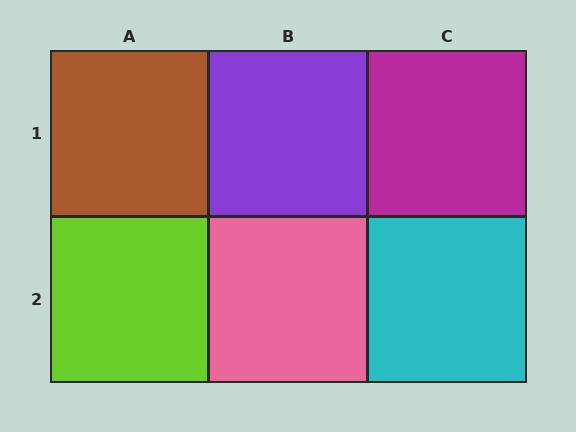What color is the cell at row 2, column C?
Cyan.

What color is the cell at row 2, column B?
Pink.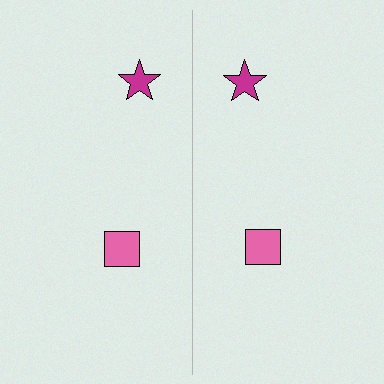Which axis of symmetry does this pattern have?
The pattern has a vertical axis of symmetry running through the center of the image.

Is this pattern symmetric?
Yes, this pattern has bilateral (reflection) symmetry.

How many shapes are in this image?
There are 4 shapes in this image.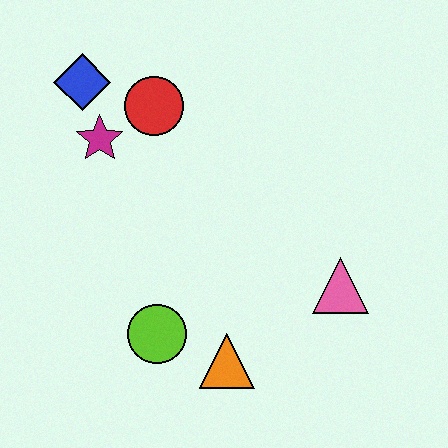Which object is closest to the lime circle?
The orange triangle is closest to the lime circle.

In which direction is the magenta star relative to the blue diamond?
The magenta star is below the blue diamond.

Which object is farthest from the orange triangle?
The blue diamond is farthest from the orange triangle.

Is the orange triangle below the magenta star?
Yes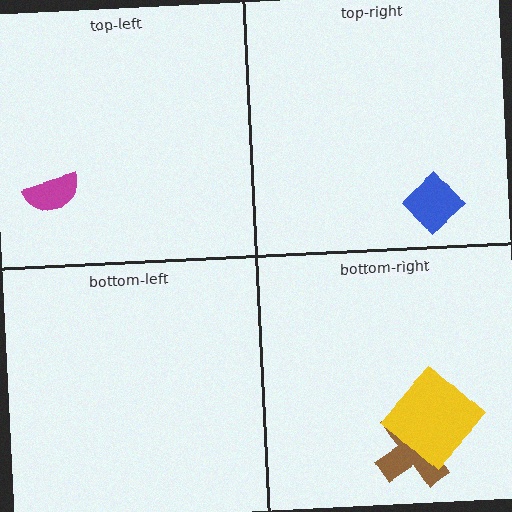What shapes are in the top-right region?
The blue diamond.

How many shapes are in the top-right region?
1.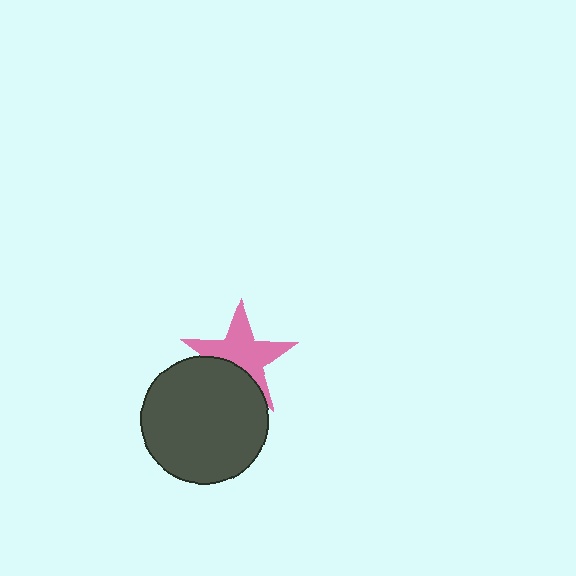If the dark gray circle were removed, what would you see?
You would see the complete pink star.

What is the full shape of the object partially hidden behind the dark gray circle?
The partially hidden object is a pink star.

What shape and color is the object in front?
The object in front is a dark gray circle.